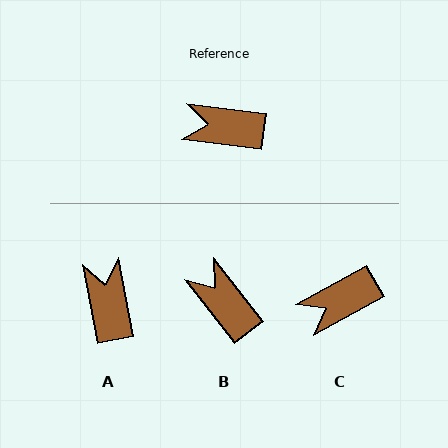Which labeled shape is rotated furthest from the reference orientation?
A, about 72 degrees away.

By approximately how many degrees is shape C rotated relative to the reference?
Approximately 36 degrees counter-clockwise.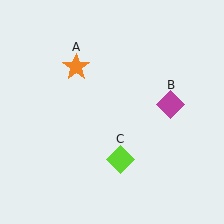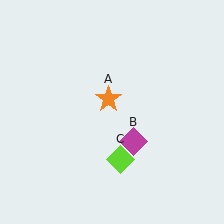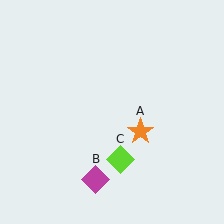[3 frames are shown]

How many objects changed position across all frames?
2 objects changed position: orange star (object A), magenta diamond (object B).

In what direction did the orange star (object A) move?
The orange star (object A) moved down and to the right.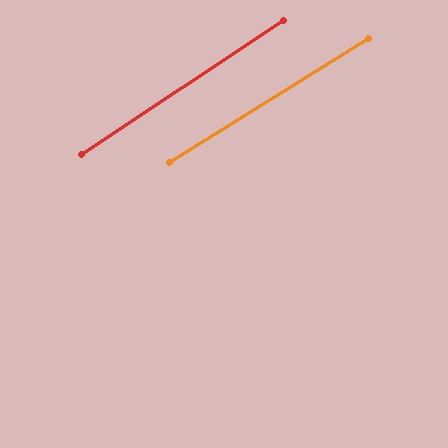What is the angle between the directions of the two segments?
Approximately 2 degrees.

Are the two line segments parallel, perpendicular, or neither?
Parallel — their directions differ by only 1.8°.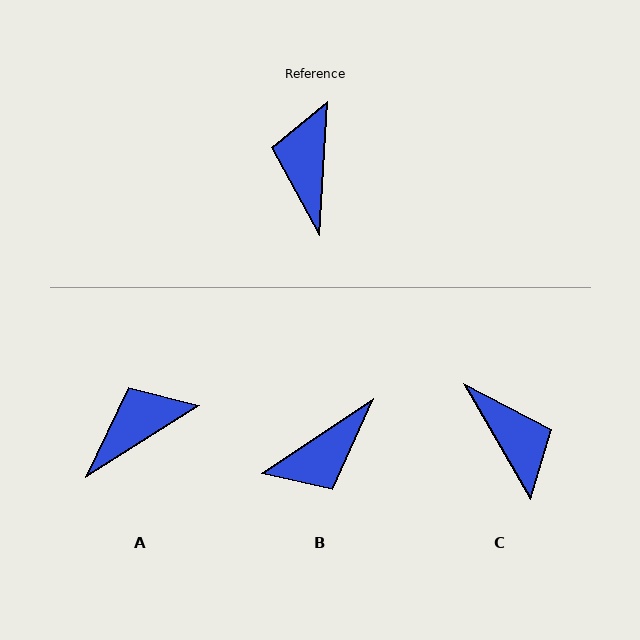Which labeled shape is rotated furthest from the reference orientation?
C, about 147 degrees away.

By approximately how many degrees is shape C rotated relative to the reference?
Approximately 147 degrees clockwise.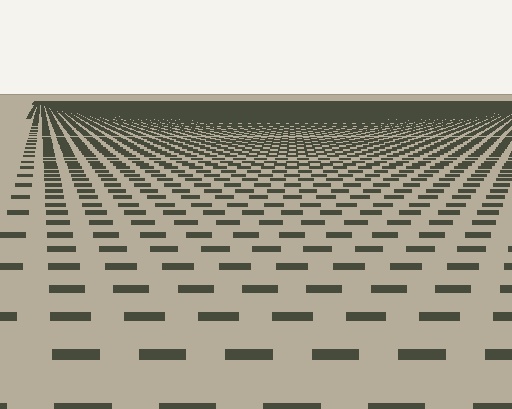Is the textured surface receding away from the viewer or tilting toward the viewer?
The surface is receding away from the viewer. Texture elements get smaller and denser toward the top.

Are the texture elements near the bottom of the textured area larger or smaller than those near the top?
Larger. Near the bottom, elements are closer to the viewer and appear at a bigger on-screen size.